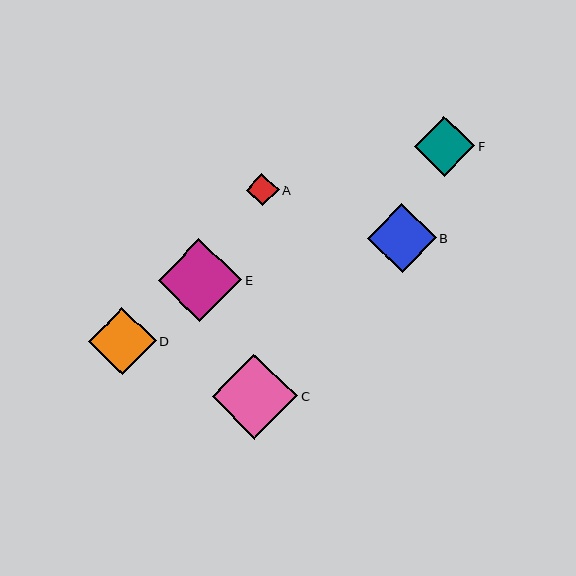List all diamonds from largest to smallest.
From largest to smallest: C, E, B, D, F, A.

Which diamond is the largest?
Diamond C is the largest with a size of approximately 86 pixels.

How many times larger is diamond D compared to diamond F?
Diamond D is approximately 1.1 times the size of diamond F.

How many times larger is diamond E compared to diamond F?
Diamond E is approximately 1.4 times the size of diamond F.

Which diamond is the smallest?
Diamond A is the smallest with a size of approximately 32 pixels.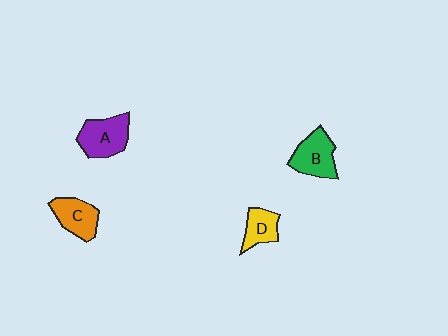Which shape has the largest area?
Shape A (purple).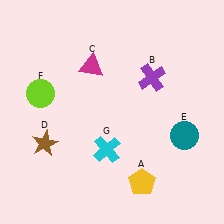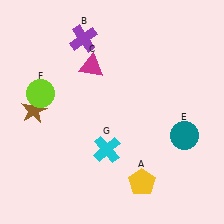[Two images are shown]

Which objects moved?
The objects that moved are: the purple cross (B), the brown star (D).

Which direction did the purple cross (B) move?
The purple cross (B) moved left.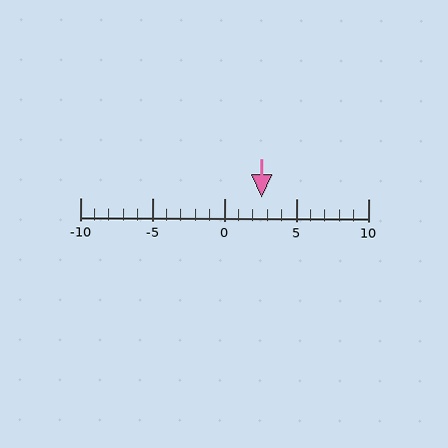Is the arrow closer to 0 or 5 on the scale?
The arrow is closer to 5.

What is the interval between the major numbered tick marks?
The major tick marks are spaced 5 units apart.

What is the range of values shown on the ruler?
The ruler shows values from -10 to 10.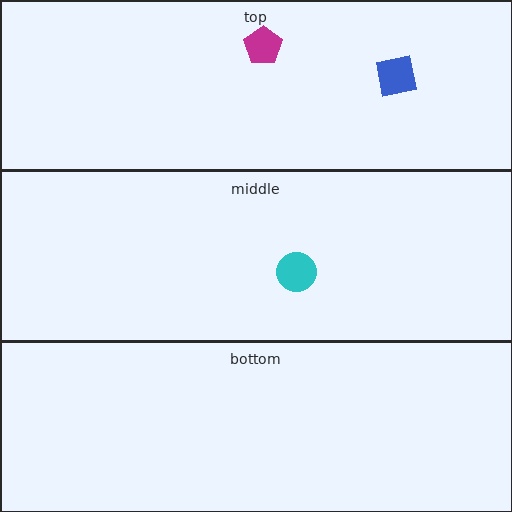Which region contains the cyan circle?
The middle region.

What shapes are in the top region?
The blue square, the magenta pentagon.